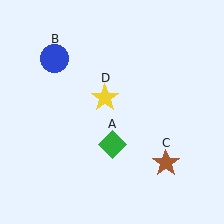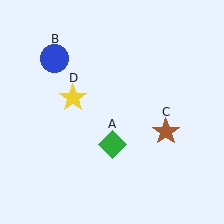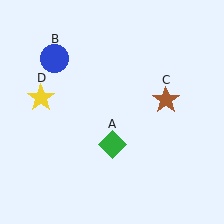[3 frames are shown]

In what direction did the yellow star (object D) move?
The yellow star (object D) moved left.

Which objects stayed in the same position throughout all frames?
Green diamond (object A) and blue circle (object B) remained stationary.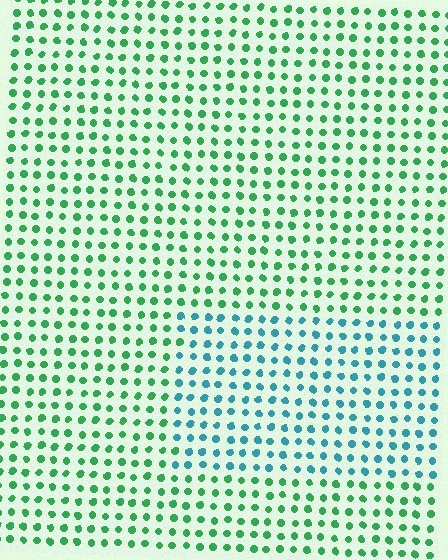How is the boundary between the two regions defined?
The boundary is defined purely by a slight shift in hue (about 50 degrees). Spacing, size, and orientation are identical on both sides.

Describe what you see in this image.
The image is filled with small green elements in a uniform arrangement. A rectangle-shaped region is visible where the elements are tinted to a slightly different hue, forming a subtle color boundary.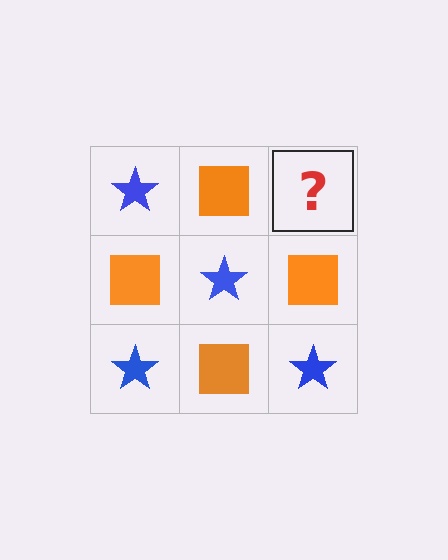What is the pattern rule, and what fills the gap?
The rule is that it alternates blue star and orange square in a checkerboard pattern. The gap should be filled with a blue star.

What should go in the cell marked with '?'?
The missing cell should contain a blue star.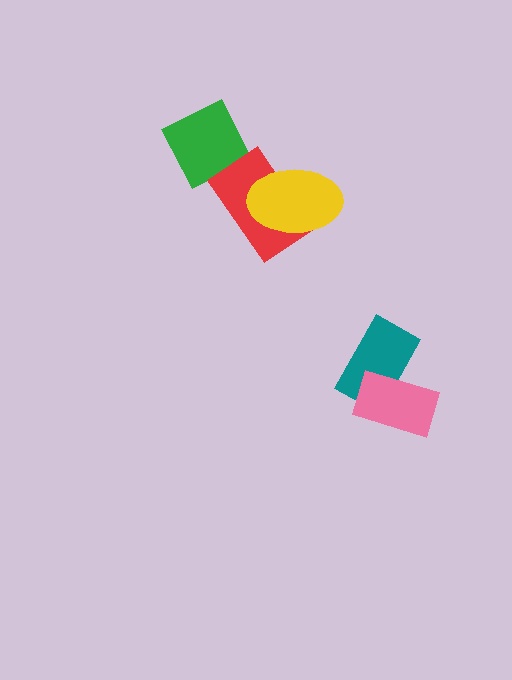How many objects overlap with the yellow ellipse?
1 object overlaps with the yellow ellipse.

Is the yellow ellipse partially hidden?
No, no other shape covers it.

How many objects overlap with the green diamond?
1 object overlaps with the green diamond.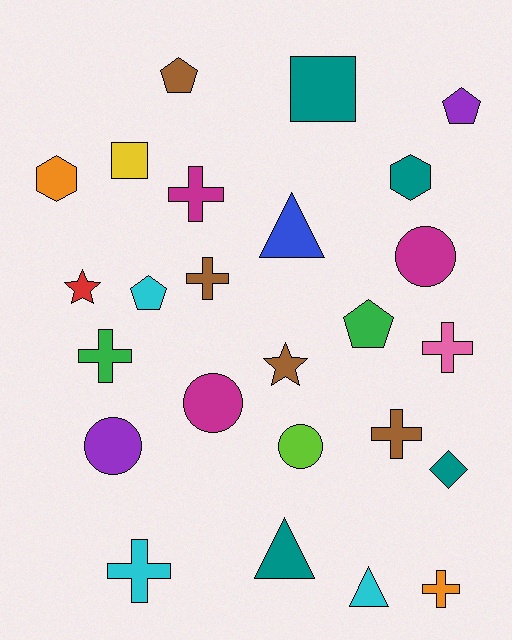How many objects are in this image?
There are 25 objects.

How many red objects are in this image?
There is 1 red object.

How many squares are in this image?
There are 2 squares.